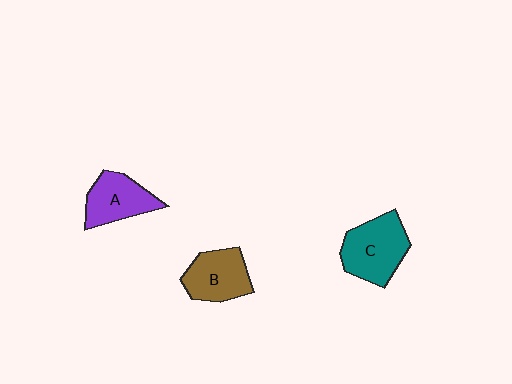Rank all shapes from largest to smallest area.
From largest to smallest: C (teal), B (brown), A (purple).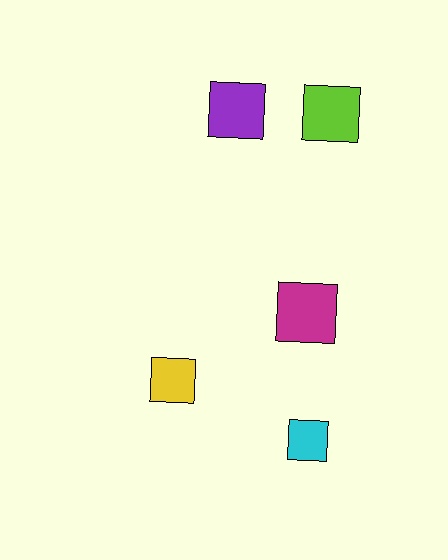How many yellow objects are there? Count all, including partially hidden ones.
There is 1 yellow object.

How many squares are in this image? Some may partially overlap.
There are 5 squares.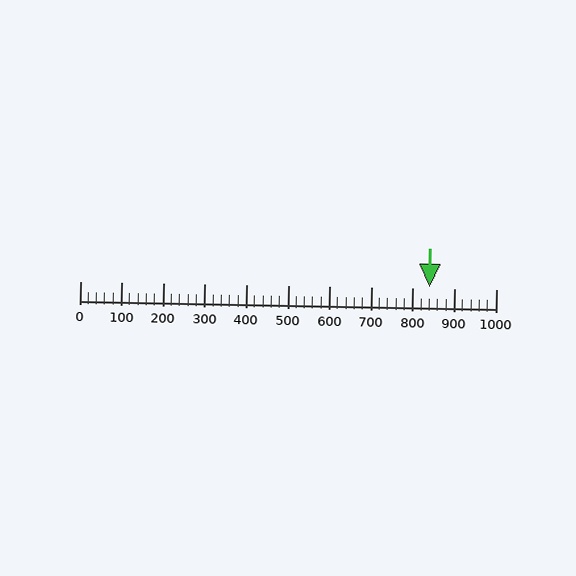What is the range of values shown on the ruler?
The ruler shows values from 0 to 1000.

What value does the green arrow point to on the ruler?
The green arrow points to approximately 840.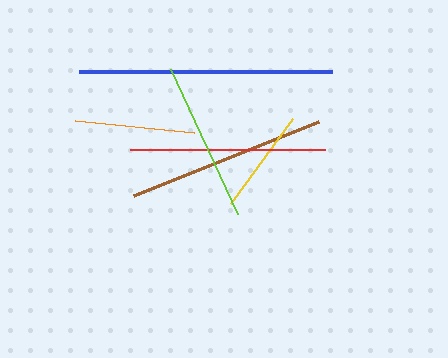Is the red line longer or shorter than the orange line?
The red line is longer than the orange line.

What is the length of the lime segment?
The lime segment is approximately 159 pixels long.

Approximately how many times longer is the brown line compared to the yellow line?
The brown line is approximately 1.9 times the length of the yellow line.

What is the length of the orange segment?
The orange segment is approximately 119 pixels long.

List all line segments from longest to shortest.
From longest to shortest: blue, brown, red, lime, orange, yellow.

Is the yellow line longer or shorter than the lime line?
The lime line is longer than the yellow line.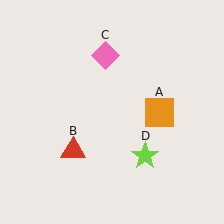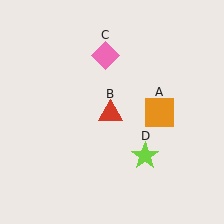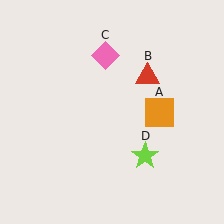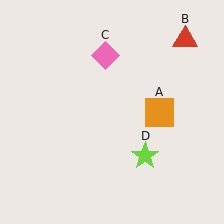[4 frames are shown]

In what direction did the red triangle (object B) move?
The red triangle (object B) moved up and to the right.